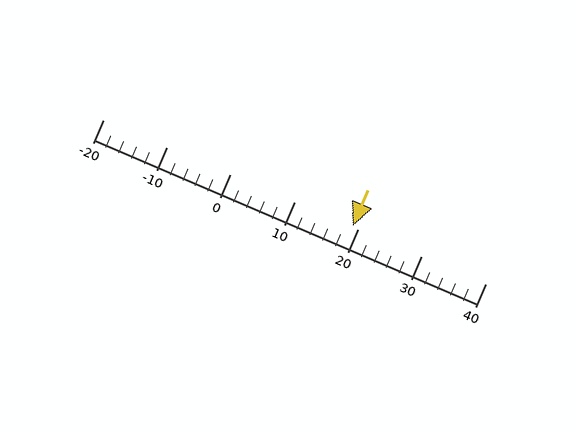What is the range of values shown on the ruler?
The ruler shows values from -20 to 40.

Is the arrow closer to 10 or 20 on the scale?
The arrow is closer to 20.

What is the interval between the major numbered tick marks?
The major tick marks are spaced 10 units apart.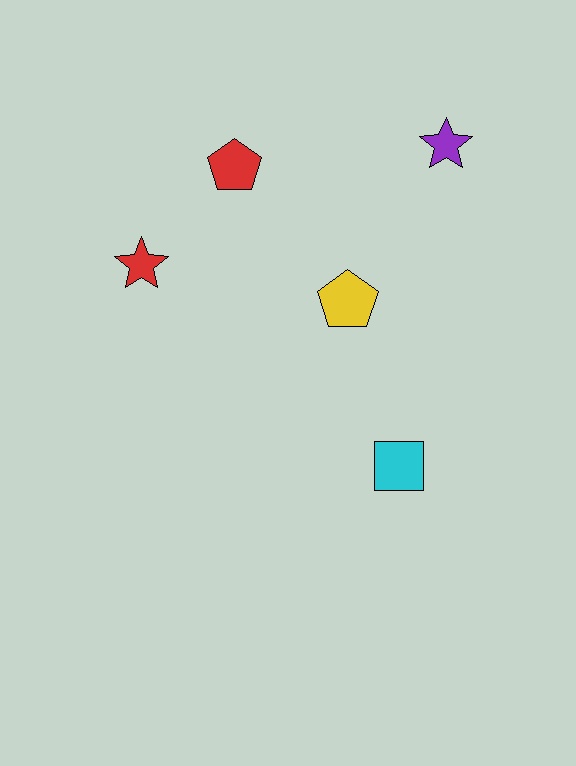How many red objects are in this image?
There are 2 red objects.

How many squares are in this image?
There is 1 square.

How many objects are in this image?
There are 5 objects.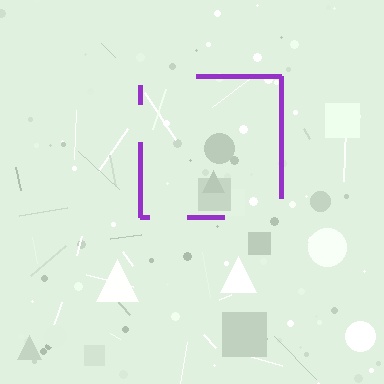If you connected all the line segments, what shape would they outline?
They would outline a square.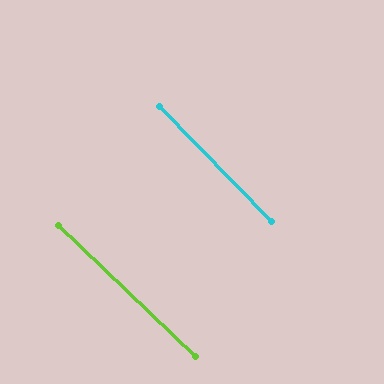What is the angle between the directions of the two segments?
Approximately 2 degrees.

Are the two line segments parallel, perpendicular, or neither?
Parallel — their directions differ by only 1.9°.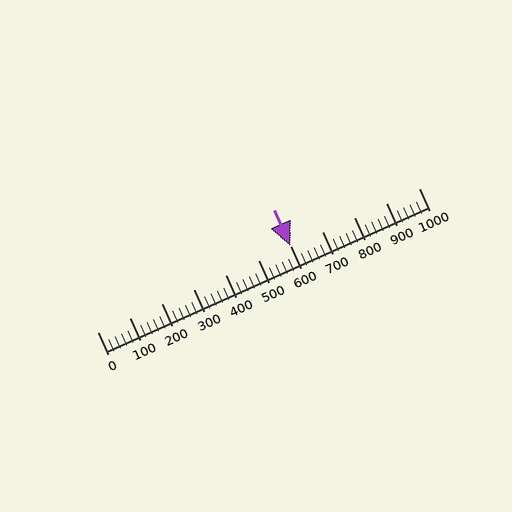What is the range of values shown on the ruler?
The ruler shows values from 0 to 1000.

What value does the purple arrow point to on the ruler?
The purple arrow points to approximately 600.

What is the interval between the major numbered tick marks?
The major tick marks are spaced 100 units apart.